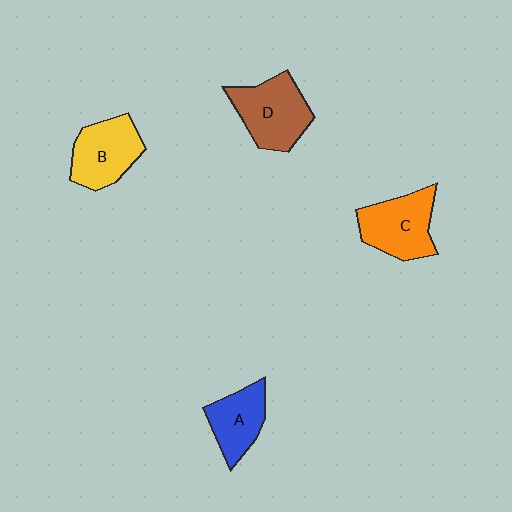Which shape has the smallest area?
Shape A (blue).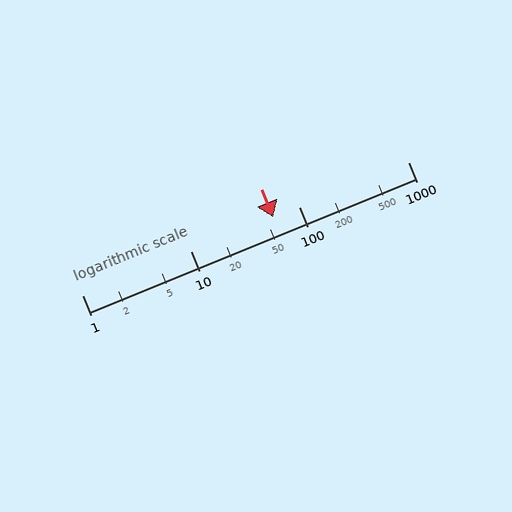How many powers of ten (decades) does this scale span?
The scale spans 3 decades, from 1 to 1000.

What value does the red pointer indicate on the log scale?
The pointer indicates approximately 58.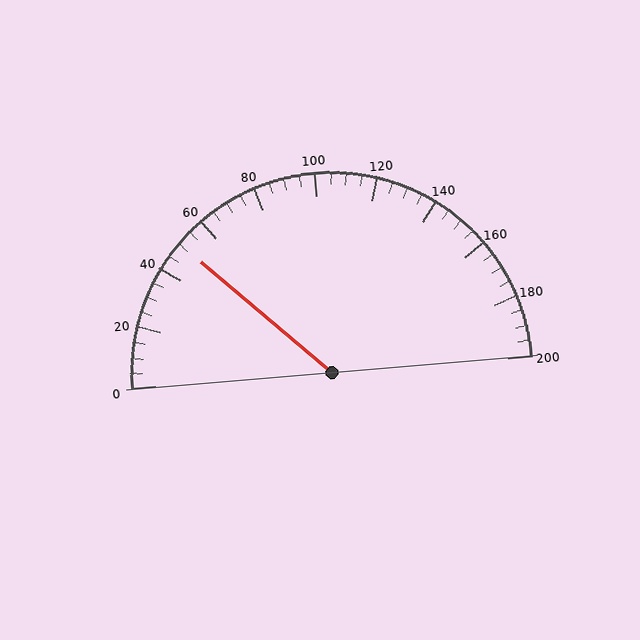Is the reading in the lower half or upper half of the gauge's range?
The reading is in the lower half of the range (0 to 200).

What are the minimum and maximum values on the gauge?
The gauge ranges from 0 to 200.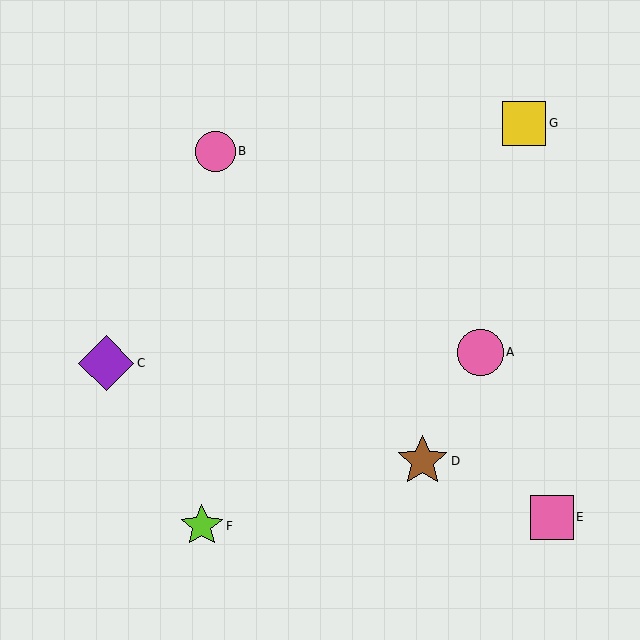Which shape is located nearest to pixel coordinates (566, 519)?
The pink square (labeled E) at (552, 517) is nearest to that location.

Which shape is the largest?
The purple diamond (labeled C) is the largest.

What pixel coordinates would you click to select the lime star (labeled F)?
Click at (202, 526) to select the lime star F.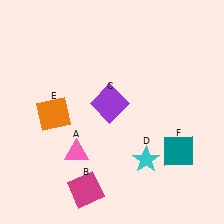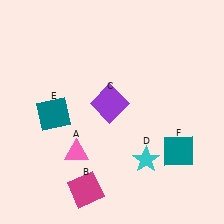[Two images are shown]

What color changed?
The square (E) changed from orange in Image 1 to teal in Image 2.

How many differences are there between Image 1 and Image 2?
There is 1 difference between the two images.